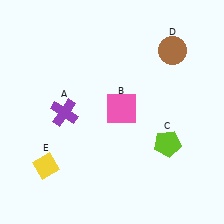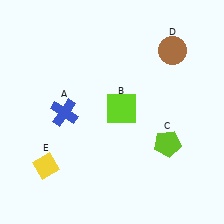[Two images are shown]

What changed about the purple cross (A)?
In Image 1, A is purple. In Image 2, it changed to blue.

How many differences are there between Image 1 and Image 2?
There are 2 differences between the two images.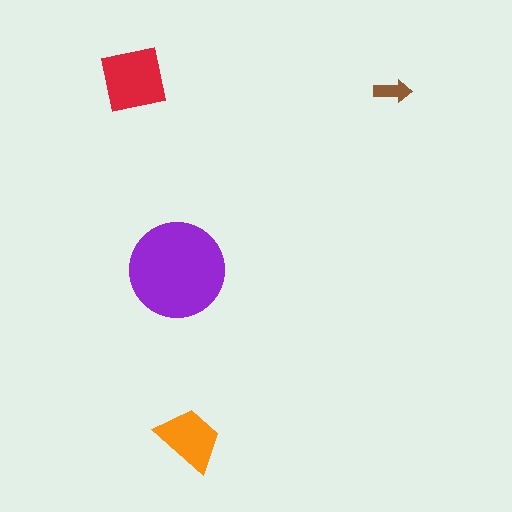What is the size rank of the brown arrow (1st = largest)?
4th.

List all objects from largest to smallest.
The purple circle, the red square, the orange trapezoid, the brown arrow.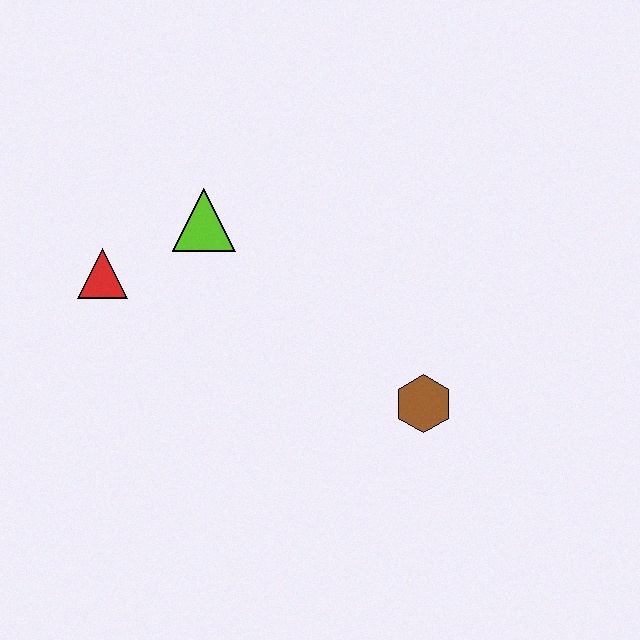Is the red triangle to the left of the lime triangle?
Yes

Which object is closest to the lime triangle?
The red triangle is closest to the lime triangle.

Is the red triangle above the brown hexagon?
Yes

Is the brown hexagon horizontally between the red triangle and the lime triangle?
No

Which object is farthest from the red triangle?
The brown hexagon is farthest from the red triangle.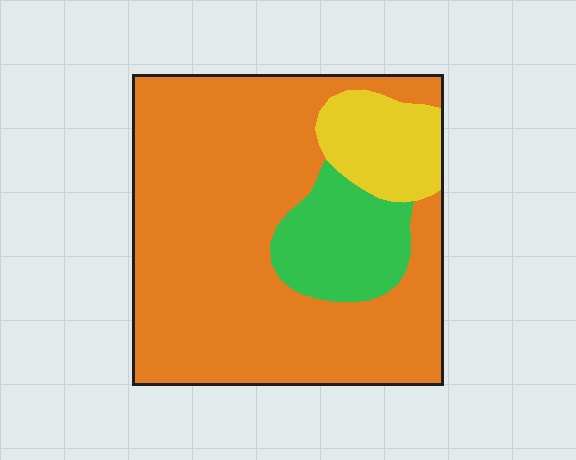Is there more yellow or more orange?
Orange.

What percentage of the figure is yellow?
Yellow takes up about one eighth (1/8) of the figure.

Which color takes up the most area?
Orange, at roughly 75%.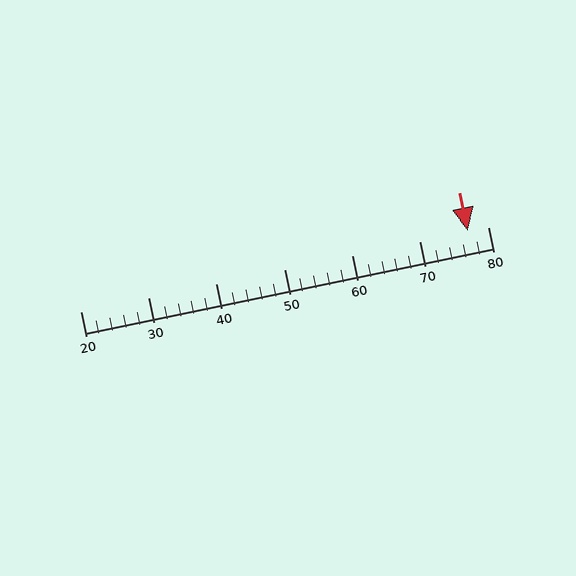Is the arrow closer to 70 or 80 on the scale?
The arrow is closer to 80.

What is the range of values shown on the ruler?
The ruler shows values from 20 to 80.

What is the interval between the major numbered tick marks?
The major tick marks are spaced 10 units apart.